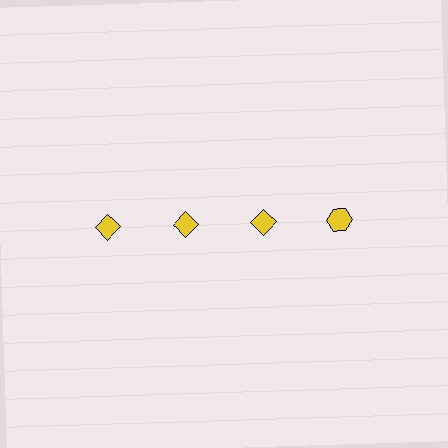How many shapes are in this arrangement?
There are 4 shapes arranged in a grid pattern.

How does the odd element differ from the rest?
It has a different shape: hexagon instead of diamond.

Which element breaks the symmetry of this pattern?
The yellow hexagon in the top row, second from right column breaks the symmetry. All other shapes are yellow diamonds.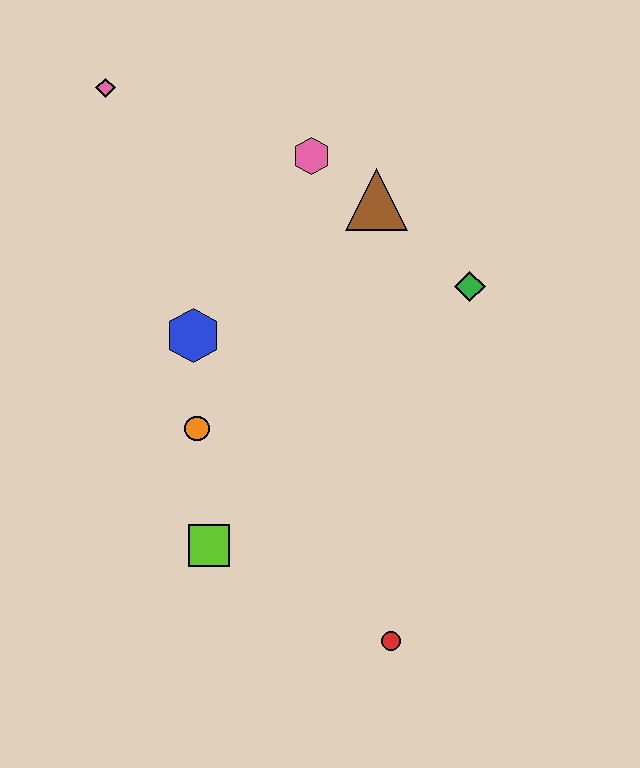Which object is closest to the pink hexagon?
The brown triangle is closest to the pink hexagon.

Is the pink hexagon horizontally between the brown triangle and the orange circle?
Yes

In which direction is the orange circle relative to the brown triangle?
The orange circle is below the brown triangle.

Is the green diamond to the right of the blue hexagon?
Yes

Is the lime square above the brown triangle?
No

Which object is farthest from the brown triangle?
The red circle is farthest from the brown triangle.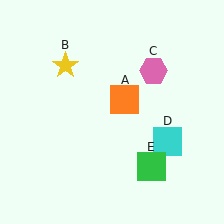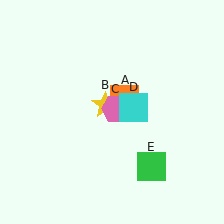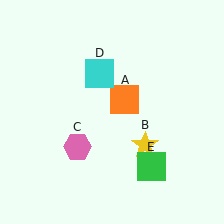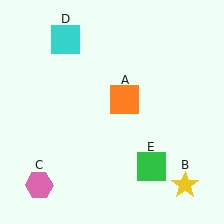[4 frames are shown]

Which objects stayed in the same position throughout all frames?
Orange square (object A) and green square (object E) remained stationary.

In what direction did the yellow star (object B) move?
The yellow star (object B) moved down and to the right.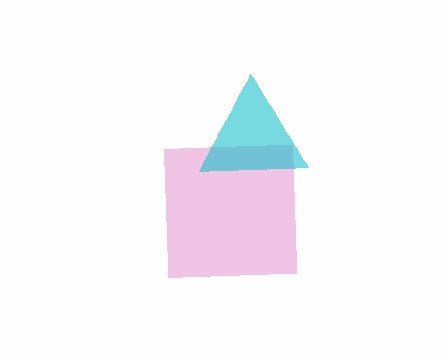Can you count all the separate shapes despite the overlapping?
Yes, there are 2 separate shapes.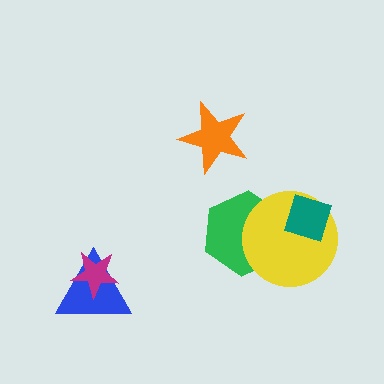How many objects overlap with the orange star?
0 objects overlap with the orange star.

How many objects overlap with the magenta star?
1 object overlaps with the magenta star.